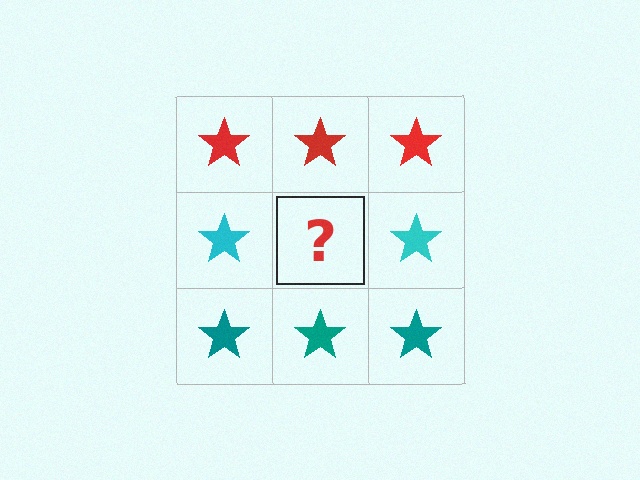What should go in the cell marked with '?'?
The missing cell should contain a cyan star.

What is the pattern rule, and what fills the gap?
The rule is that each row has a consistent color. The gap should be filled with a cyan star.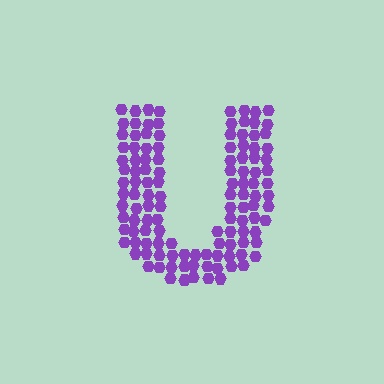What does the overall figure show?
The overall figure shows the letter U.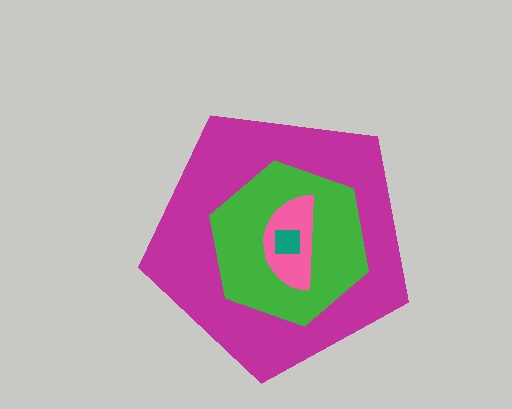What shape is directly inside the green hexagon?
The pink semicircle.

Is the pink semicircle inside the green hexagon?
Yes.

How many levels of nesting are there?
4.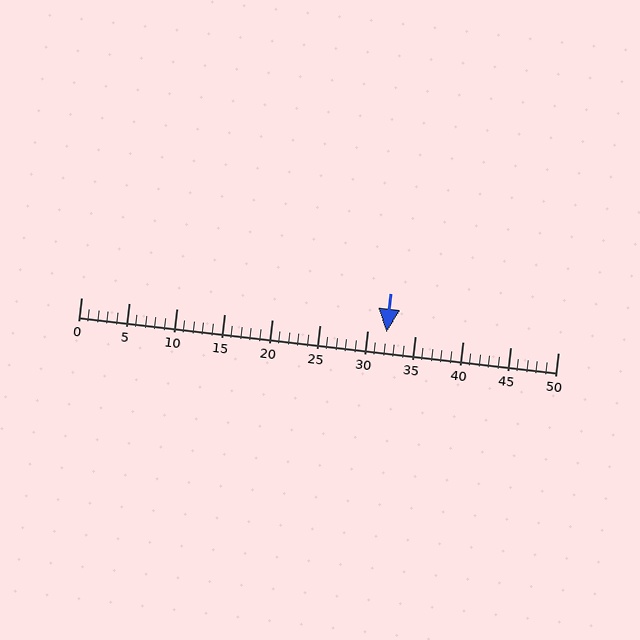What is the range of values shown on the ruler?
The ruler shows values from 0 to 50.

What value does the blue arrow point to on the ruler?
The blue arrow points to approximately 32.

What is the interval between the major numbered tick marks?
The major tick marks are spaced 5 units apart.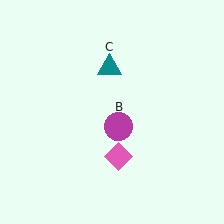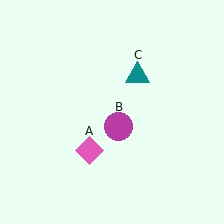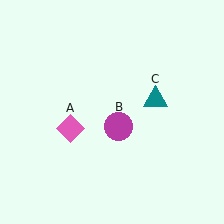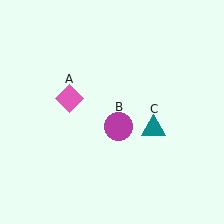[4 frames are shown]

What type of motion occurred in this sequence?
The pink diamond (object A), teal triangle (object C) rotated clockwise around the center of the scene.